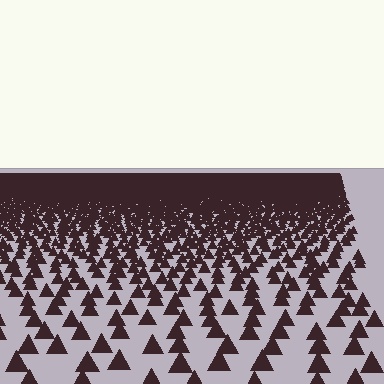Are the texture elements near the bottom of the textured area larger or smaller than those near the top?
Larger. Near the bottom, elements are closer to the viewer and appear at a bigger on-screen size.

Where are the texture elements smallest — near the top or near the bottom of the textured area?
Near the top.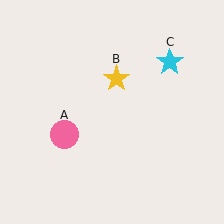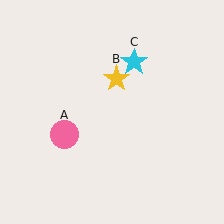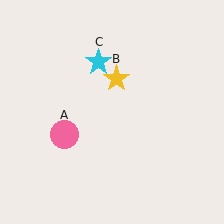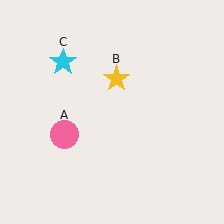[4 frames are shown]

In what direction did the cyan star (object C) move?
The cyan star (object C) moved left.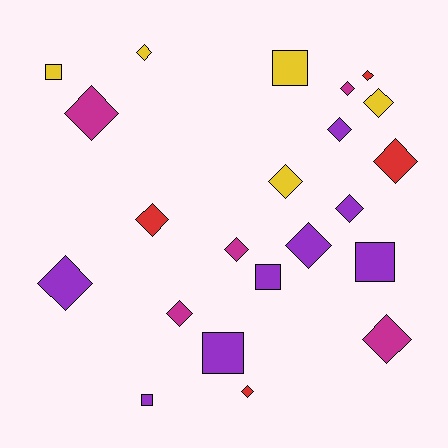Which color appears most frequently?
Purple, with 8 objects.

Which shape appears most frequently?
Diamond, with 16 objects.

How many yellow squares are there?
There are 2 yellow squares.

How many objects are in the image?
There are 22 objects.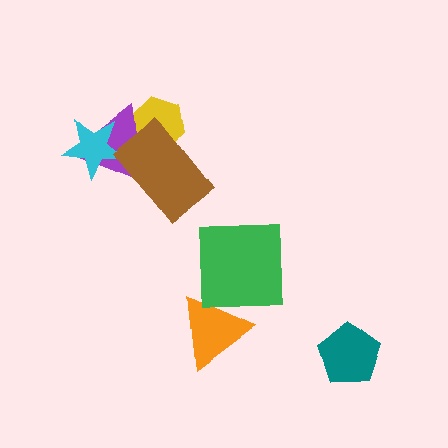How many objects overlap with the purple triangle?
3 objects overlap with the purple triangle.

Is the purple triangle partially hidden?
Yes, it is partially covered by another shape.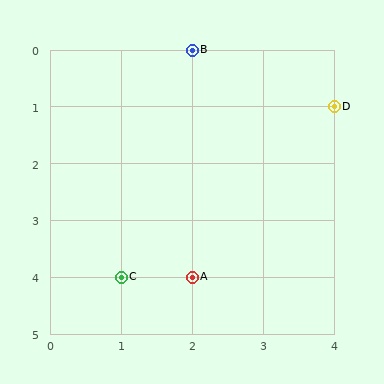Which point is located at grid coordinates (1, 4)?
Point C is at (1, 4).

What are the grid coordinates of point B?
Point B is at grid coordinates (2, 0).